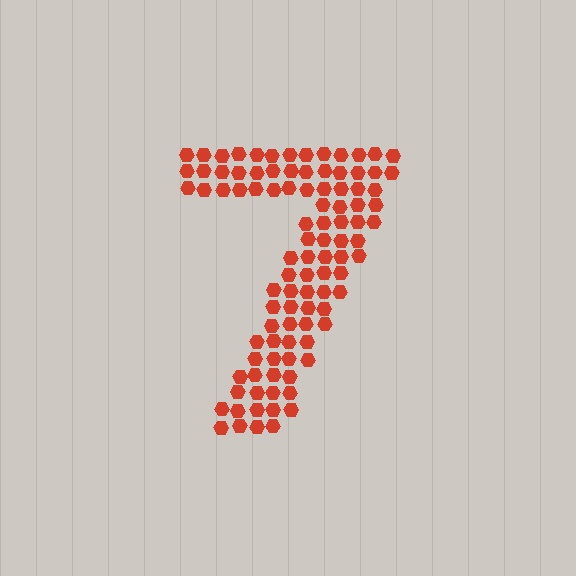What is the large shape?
The large shape is the digit 7.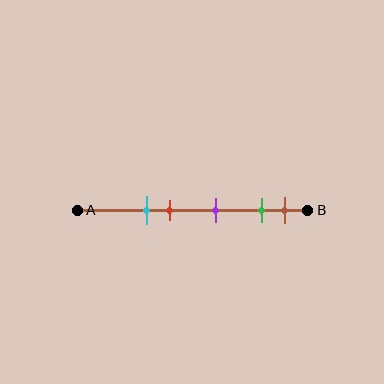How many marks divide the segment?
There are 5 marks dividing the segment.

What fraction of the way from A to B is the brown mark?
The brown mark is approximately 90% (0.9) of the way from A to B.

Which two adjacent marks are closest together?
The green and brown marks are the closest adjacent pair.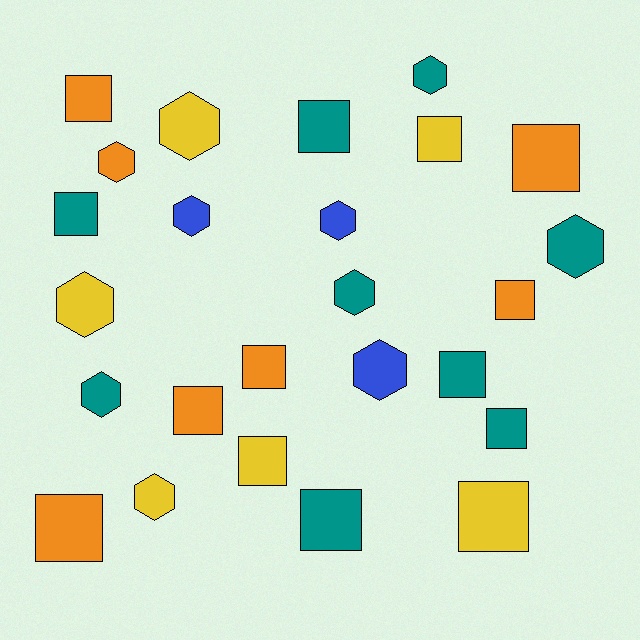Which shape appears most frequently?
Square, with 14 objects.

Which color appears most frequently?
Teal, with 9 objects.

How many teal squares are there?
There are 5 teal squares.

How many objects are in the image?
There are 25 objects.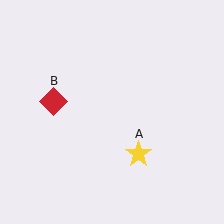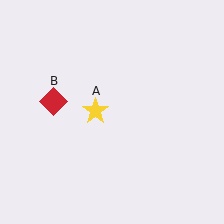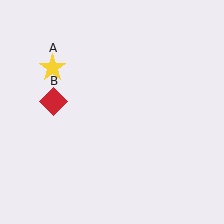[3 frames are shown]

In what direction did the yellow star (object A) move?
The yellow star (object A) moved up and to the left.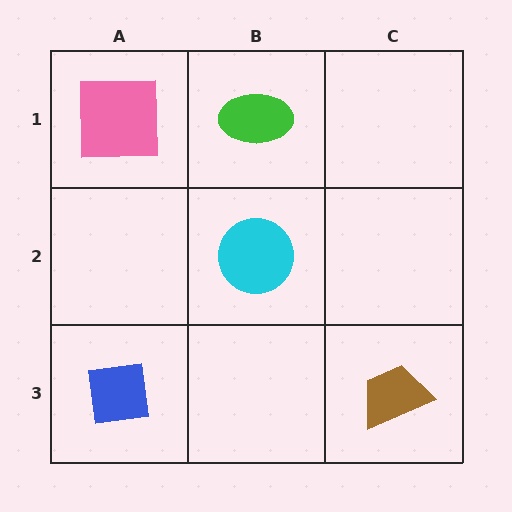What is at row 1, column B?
A green ellipse.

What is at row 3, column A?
A blue square.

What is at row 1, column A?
A pink square.